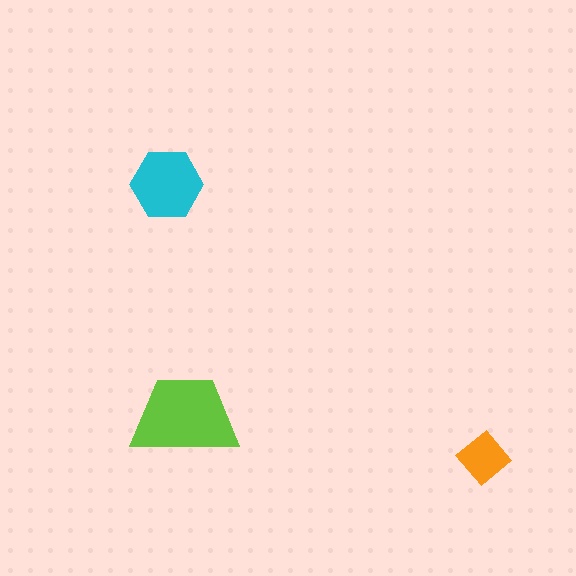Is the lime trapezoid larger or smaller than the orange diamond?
Larger.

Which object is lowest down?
The orange diamond is bottommost.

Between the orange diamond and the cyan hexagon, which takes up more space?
The cyan hexagon.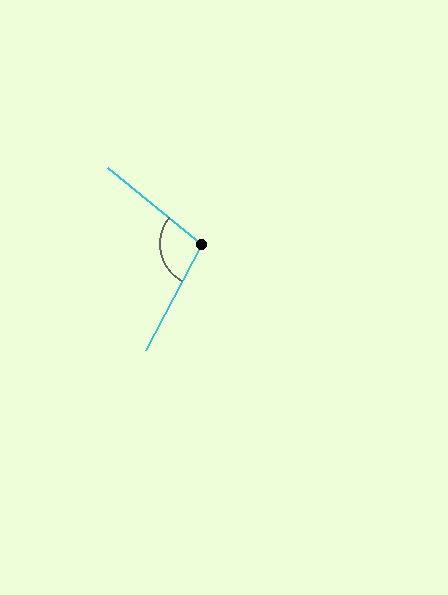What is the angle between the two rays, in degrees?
Approximately 101 degrees.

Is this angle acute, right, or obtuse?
It is obtuse.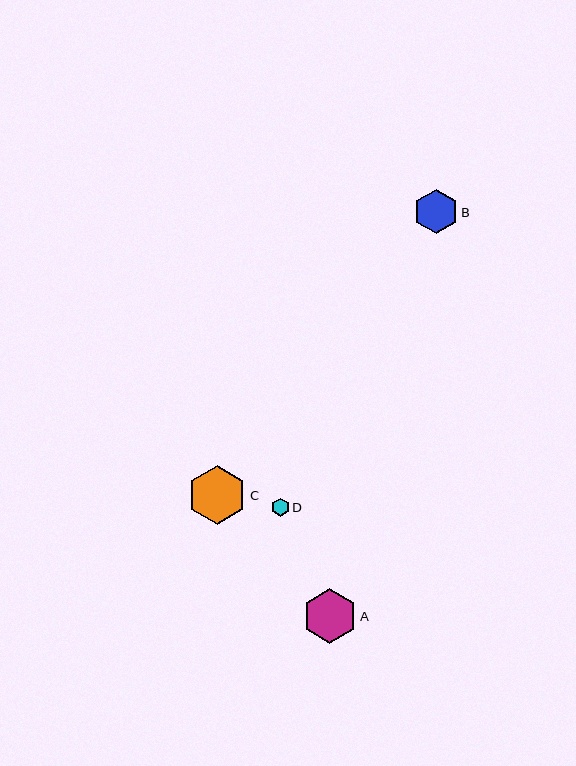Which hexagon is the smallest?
Hexagon D is the smallest with a size of approximately 18 pixels.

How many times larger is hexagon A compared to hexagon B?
Hexagon A is approximately 1.2 times the size of hexagon B.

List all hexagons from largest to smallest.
From largest to smallest: C, A, B, D.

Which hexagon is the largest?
Hexagon C is the largest with a size of approximately 59 pixels.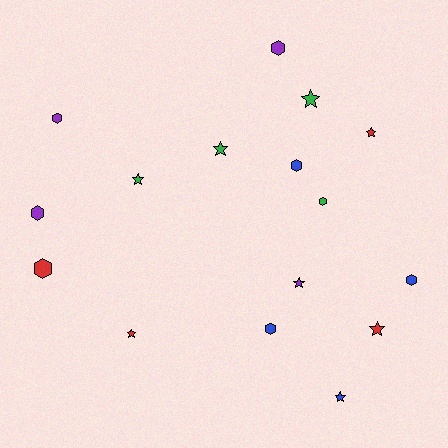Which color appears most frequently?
Blue, with 4 objects.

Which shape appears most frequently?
Hexagon, with 8 objects.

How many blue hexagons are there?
There are 3 blue hexagons.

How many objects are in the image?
There are 16 objects.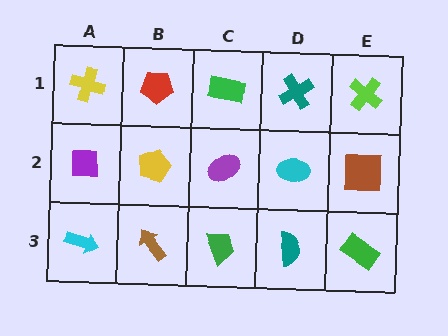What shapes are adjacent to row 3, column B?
A yellow pentagon (row 2, column B), a cyan arrow (row 3, column A), a green trapezoid (row 3, column C).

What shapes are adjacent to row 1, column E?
A brown square (row 2, column E), a teal cross (row 1, column D).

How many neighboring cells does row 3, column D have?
3.